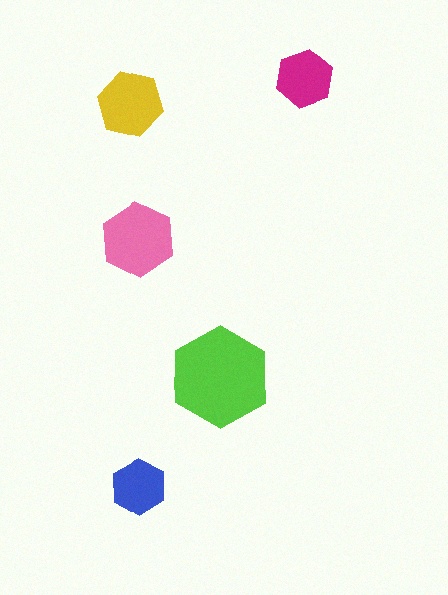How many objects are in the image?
There are 5 objects in the image.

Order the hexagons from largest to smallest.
the lime one, the pink one, the yellow one, the magenta one, the blue one.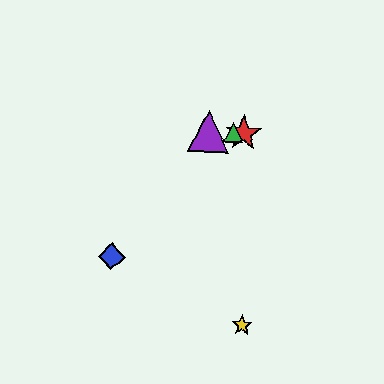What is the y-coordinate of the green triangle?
The green triangle is at y≈133.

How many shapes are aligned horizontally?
3 shapes (the red star, the green triangle, the purple triangle) are aligned horizontally.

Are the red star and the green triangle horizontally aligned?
Yes, both are at y≈133.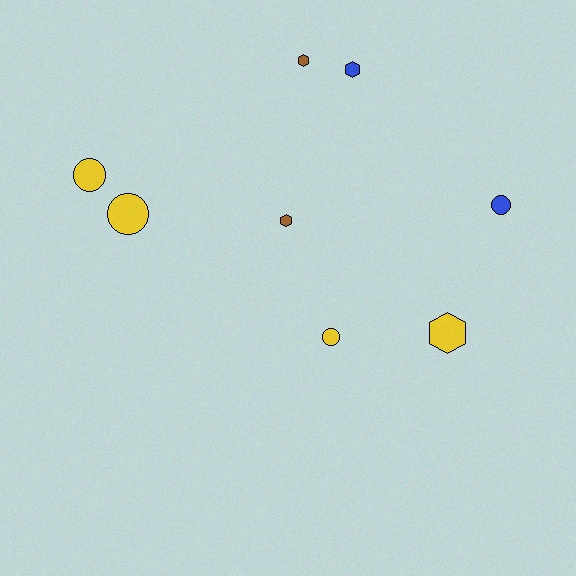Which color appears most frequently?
Yellow, with 4 objects.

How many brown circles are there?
There are no brown circles.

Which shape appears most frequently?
Hexagon, with 4 objects.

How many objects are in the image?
There are 8 objects.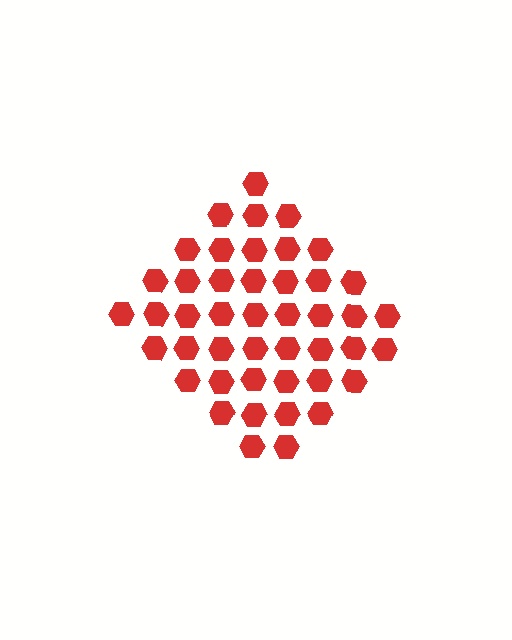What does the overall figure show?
The overall figure shows a diamond.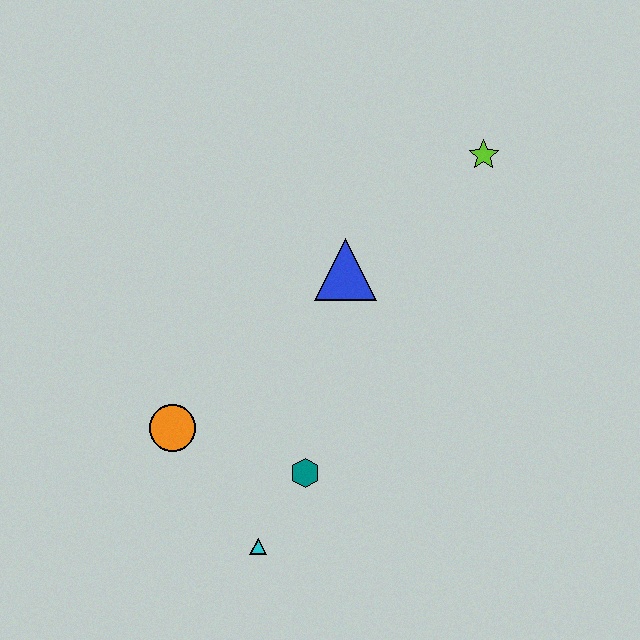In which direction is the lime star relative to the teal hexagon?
The lime star is above the teal hexagon.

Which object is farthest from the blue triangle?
The cyan triangle is farthest from the blue triangle.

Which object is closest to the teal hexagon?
The cyan triangle is closest to the teal hexagon.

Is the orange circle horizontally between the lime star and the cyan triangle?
No